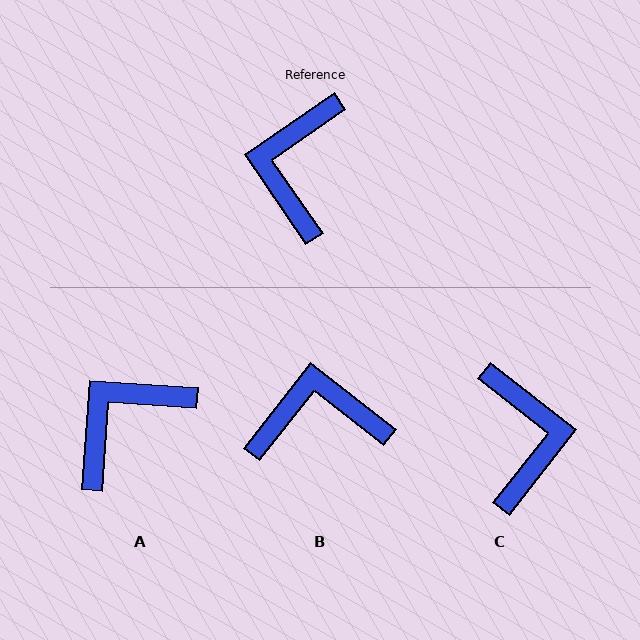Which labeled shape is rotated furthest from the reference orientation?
C, about 163 degrees away.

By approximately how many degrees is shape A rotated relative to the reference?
Approximately 38 degrees clockwise.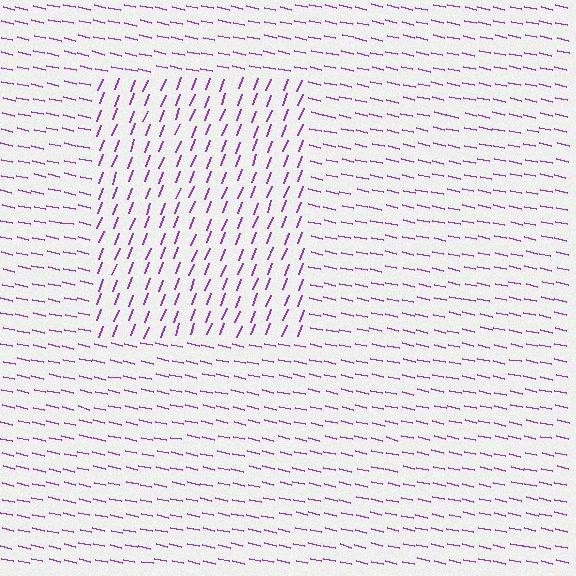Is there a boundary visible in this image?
Yes, there is a texture boundary formed by a change in line orientation.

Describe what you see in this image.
The image is filled with small purple line segments. A rectangle region in the image has lines oriented differently from the surrounding lines, creating a visible texture boundary.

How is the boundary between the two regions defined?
The boundary is defined purely by a change in line orientation (approximately 82 degrees difference). All lines are the same color and thickness.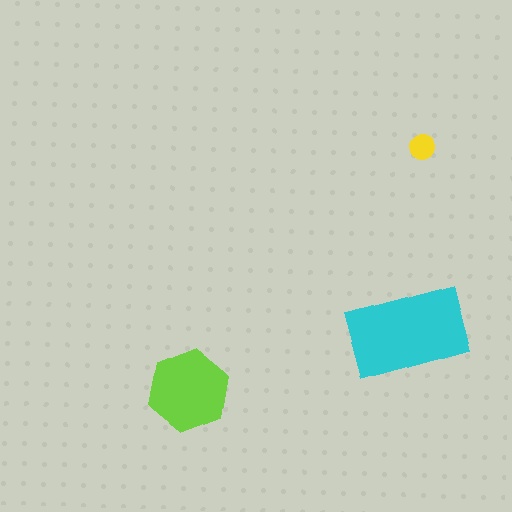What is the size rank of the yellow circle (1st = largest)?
3rd.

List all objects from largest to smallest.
The cyan rectangle, the lime hexagon, the yellow circle.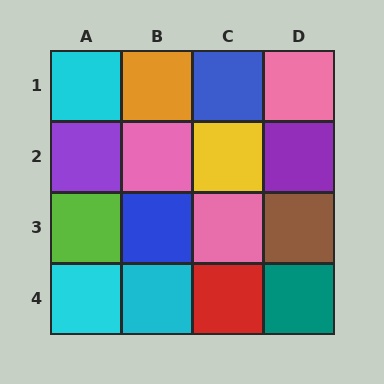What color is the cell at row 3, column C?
Pink.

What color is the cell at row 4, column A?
Cyan.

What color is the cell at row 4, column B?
Cyan.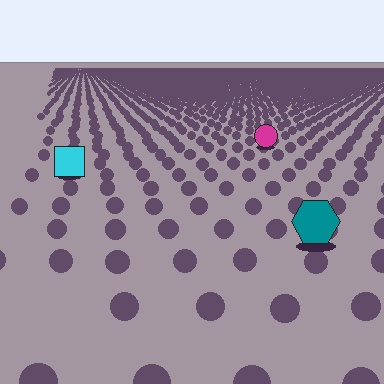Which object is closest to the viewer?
The teal hexagon is closest. The texture marks near it are larger and more spread out.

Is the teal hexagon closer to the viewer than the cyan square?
Yes. The teal hexagon is closer — you can tell from the texture gradient: the ground texture is coarser near it.